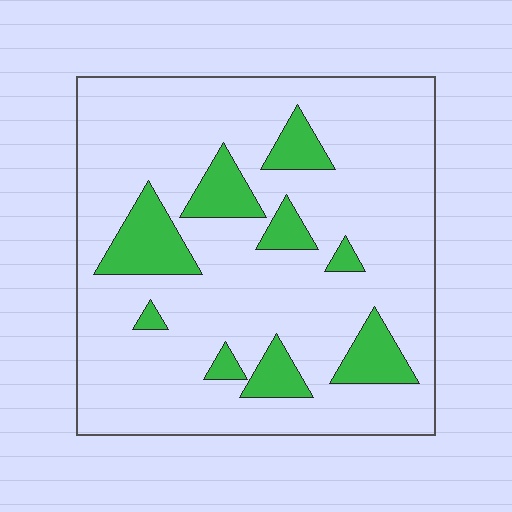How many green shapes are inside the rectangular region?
9.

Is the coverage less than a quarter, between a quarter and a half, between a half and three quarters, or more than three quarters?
Less than a quarter.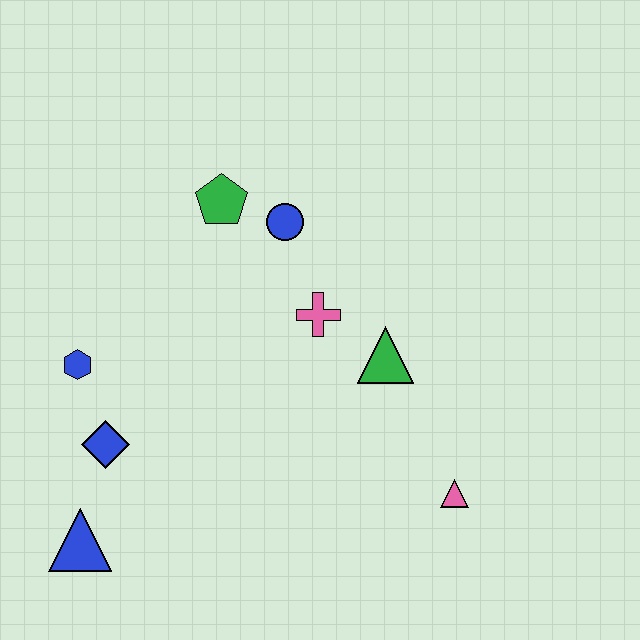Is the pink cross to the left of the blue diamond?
No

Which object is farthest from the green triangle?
The blue triangle is farthest from the green triangle.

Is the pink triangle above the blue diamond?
No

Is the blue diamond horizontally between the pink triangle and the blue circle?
No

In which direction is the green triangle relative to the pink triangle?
The green triangle is above the pink triangle.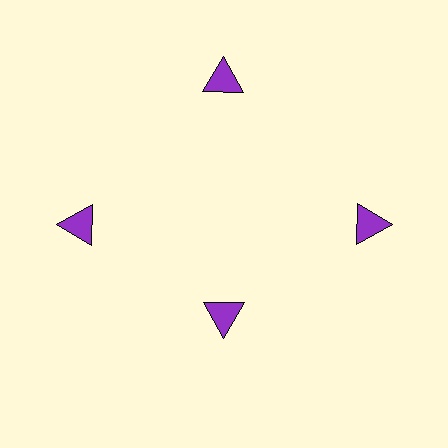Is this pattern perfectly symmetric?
No. The 4 purple triangles are arranged in a ring, but one element near the 6 o'clock position is pulled inward toward the center, breaking the 4-fold rotational symmetry.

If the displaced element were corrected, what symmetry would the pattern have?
It would have 4-fold rotational symmetry — the pattern would map onto itself every 90 degrees.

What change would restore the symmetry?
The symmetry would be restored by moving it outward, back onto the ring so that all 4 triangles sit at equal angles and equal distance from the center.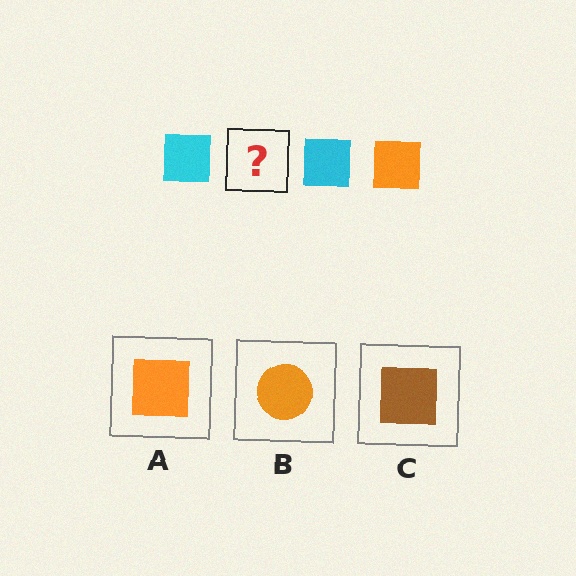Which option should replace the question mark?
Option A.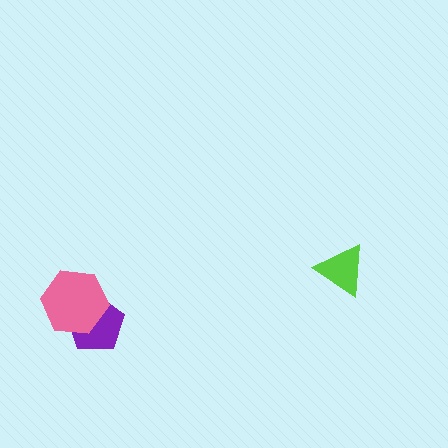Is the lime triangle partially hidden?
No, no other shape covers it.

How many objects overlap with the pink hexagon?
1 object overlaps with the pink hexagon.